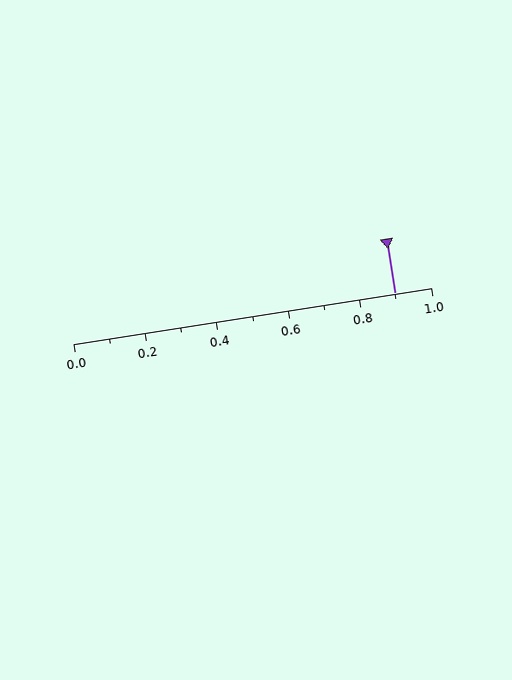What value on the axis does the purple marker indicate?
The marker indicates approximately 0.9.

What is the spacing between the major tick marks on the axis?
The major ticks are spaced 0.2 apart.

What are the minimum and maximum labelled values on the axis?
The axis runs from 0.0 to 1.0.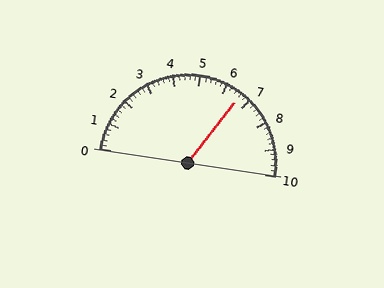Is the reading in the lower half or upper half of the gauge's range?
The reading is in the upper half of the range (0 to 10).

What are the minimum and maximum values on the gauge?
The gauge ranges from 0 to 10.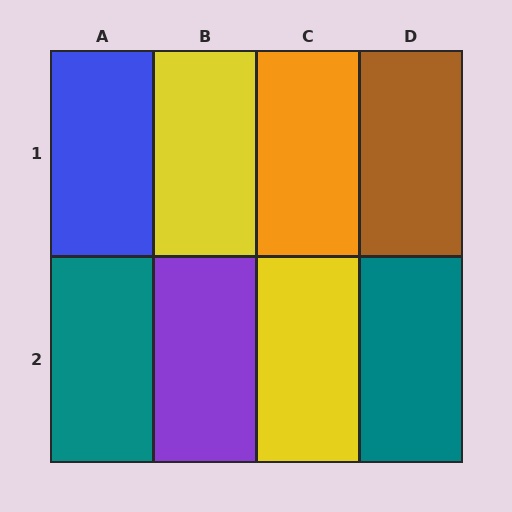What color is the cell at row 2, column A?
Teal.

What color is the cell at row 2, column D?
Teal.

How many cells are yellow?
2 cells are yellow.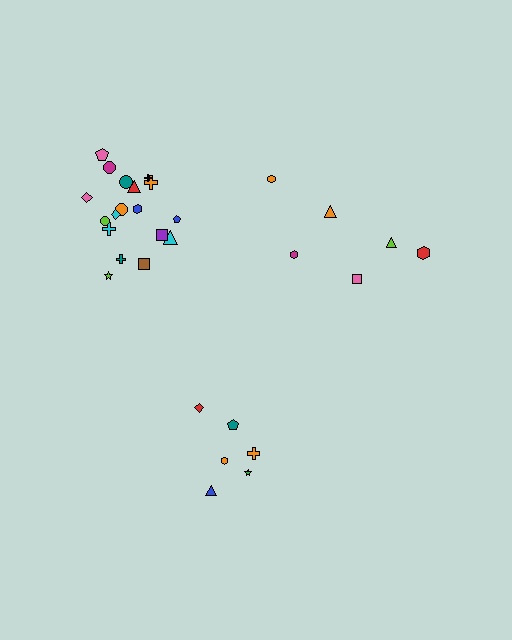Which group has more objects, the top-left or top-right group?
The top-left group.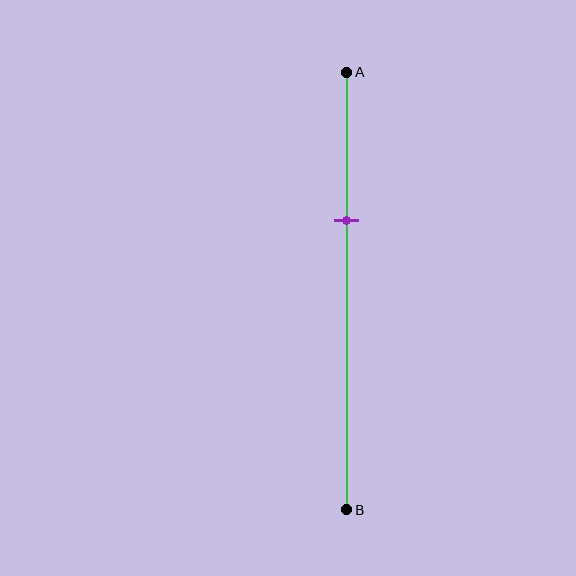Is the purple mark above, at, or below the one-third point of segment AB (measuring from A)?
The purple mark is approximately at the one-third point of segment AB.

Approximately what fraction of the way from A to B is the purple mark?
The purple mark is approximately 35% of the way from A to B.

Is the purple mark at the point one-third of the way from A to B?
Yes, the mark is approximately at the one-third point.